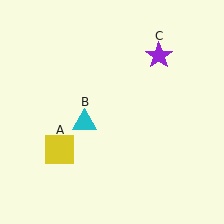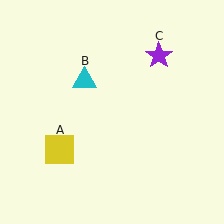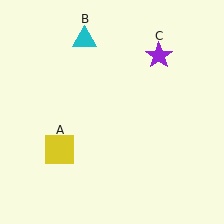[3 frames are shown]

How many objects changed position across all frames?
1 object changed position: cyan triangle (object B).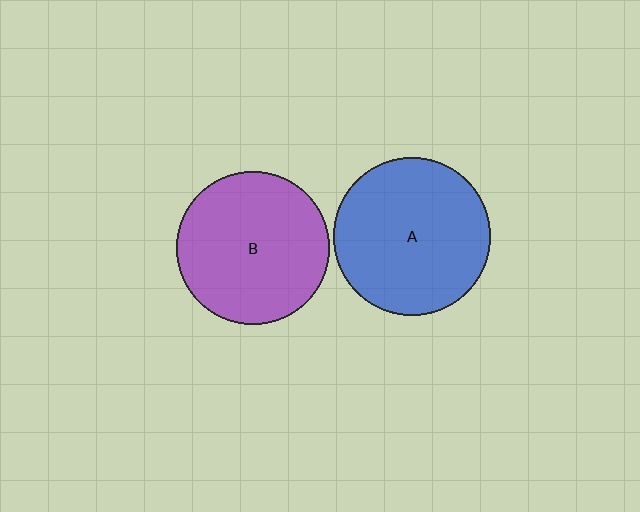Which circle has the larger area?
Circle A (blue).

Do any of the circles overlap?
No, none of the circles overlap.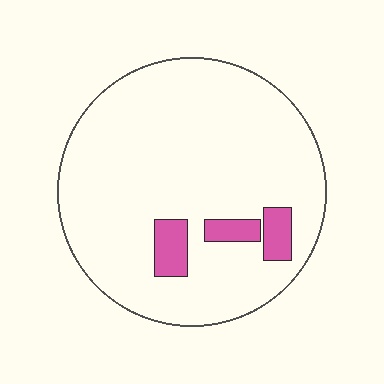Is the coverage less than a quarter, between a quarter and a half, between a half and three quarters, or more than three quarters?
Less than a quarter.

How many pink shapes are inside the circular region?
3.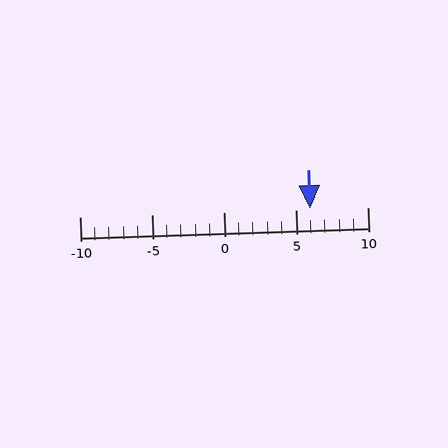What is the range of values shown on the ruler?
The ruler shows values from -10 to 10.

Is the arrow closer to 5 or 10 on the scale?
The arrow is closer to 5.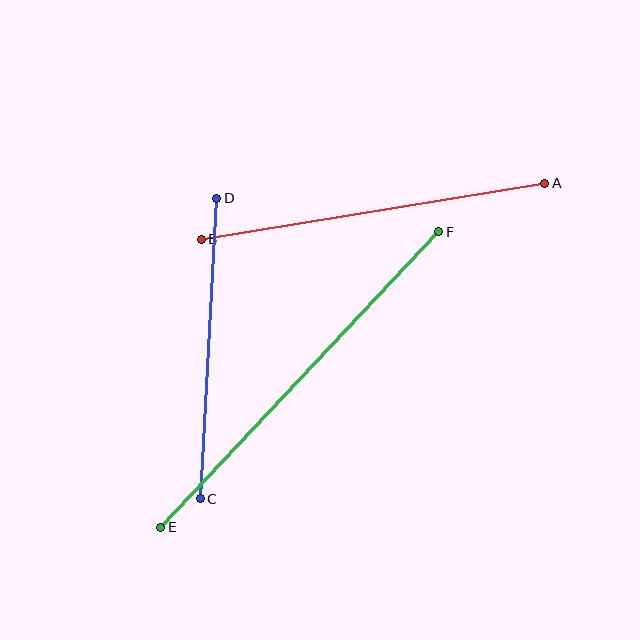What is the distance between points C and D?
The distance is approximately 301 pixels.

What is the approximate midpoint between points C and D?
The midpoint is at approximately (209, 349) pixels.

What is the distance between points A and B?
The distance is approximately 348 pixels.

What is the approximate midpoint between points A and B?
The midpoint is at approximately (373, 211) pixels.